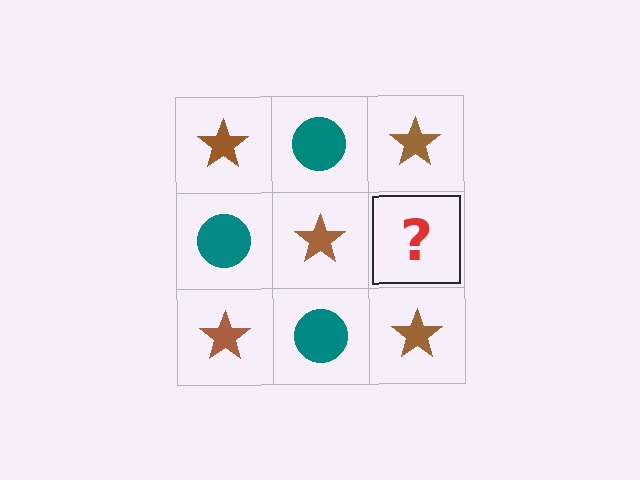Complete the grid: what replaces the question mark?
The question mark should be replaced with a teal circle.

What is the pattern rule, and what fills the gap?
The rule is that it alternates brown star and teal circle in a checkerboard pattern. The gap should be filled with a teal circle.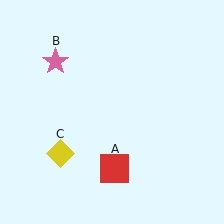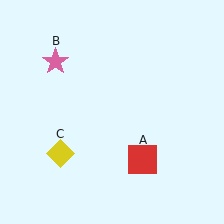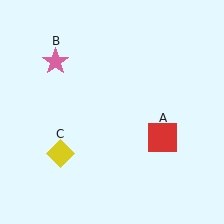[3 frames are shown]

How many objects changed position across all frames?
1 object changed position: red square (object A).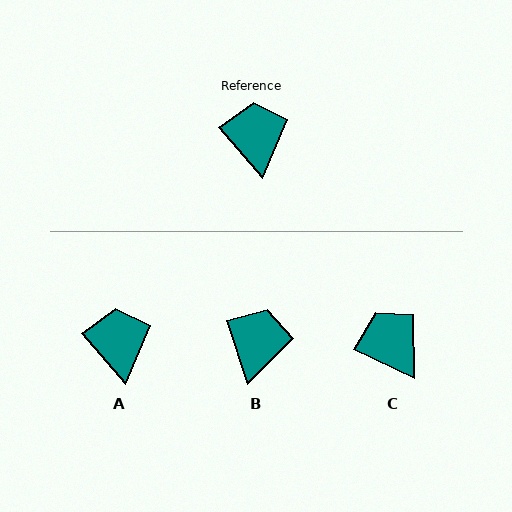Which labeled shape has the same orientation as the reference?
A.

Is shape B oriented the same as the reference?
No, it is off by about 22 degrees.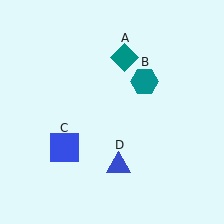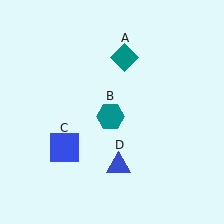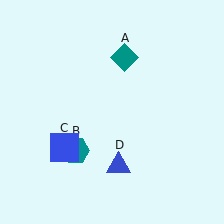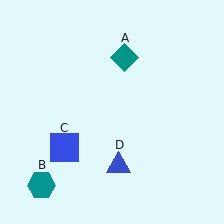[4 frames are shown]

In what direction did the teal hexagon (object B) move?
The teal hexagon (object B) moved down and to the left.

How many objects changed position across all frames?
1 object changed position: teal hexagon (object B).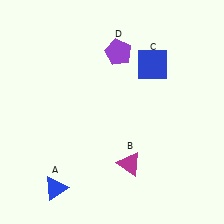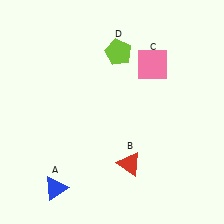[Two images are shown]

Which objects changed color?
B changed from magenta to red. C changed from blue to pink. D changed from purple to lime.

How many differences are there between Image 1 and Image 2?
There are 3 differences between the two images.